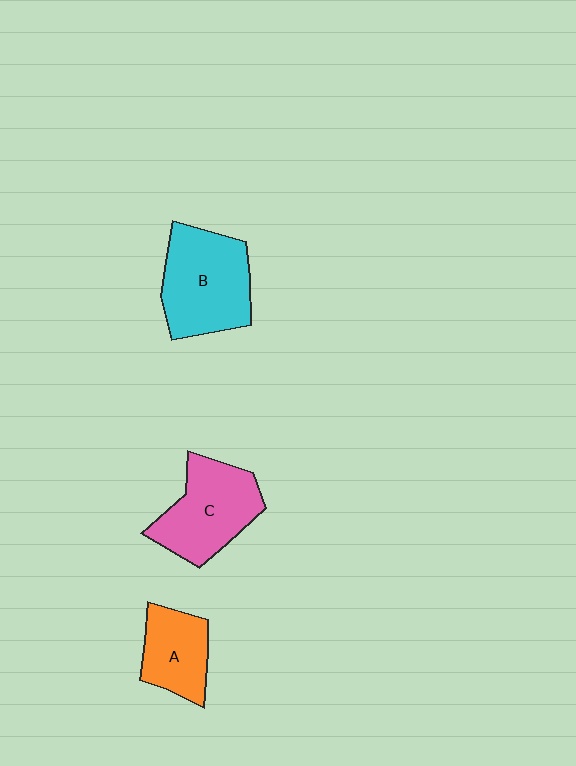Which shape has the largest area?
Shape B (cyan).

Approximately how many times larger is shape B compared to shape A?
Approximately 1.6 times.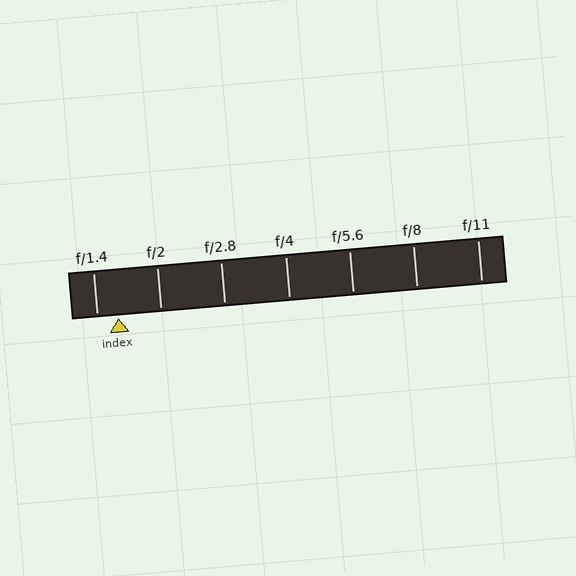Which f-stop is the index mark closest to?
The index mark is closest to f/1.4.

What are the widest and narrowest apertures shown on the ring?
The widest aperture shown is f/1.4 and the narrowest is f/11.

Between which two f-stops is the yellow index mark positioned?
The index mark is between f/1.4 and f/2.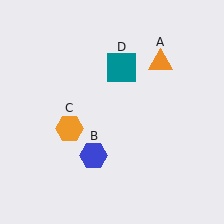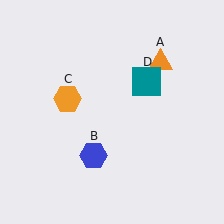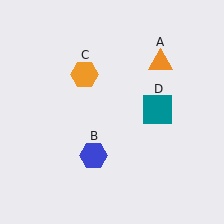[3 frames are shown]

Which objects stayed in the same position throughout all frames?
Orange triangle (object A) and blue hexagon (object B) remained stationary.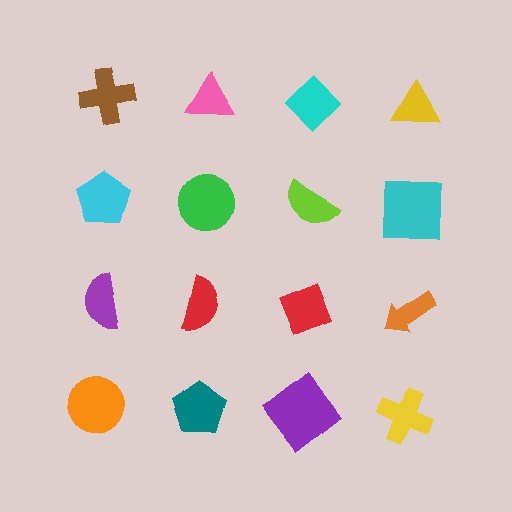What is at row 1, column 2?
A pink triangle.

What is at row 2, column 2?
A green circle.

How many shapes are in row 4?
4 shapes.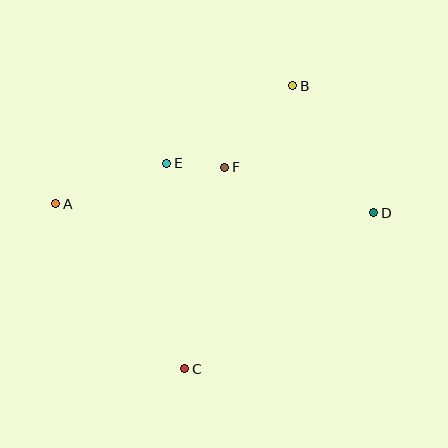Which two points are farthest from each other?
Points A and D are farthest from each other.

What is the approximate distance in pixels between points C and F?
The distance between C and F is approximately 205 pixels.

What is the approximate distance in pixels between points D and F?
The distance between D and F is approximately 156 pixels.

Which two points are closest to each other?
Points E and F are closest to each other.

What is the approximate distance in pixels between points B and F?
The distance between B and F is approximately 106 pixels.